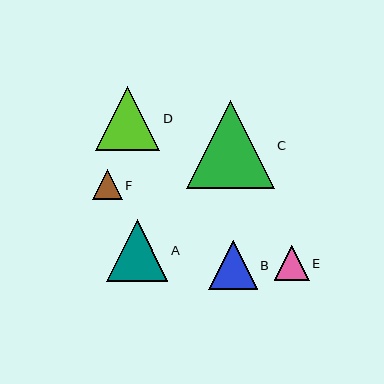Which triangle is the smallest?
Triangle F is the smallest with a size of approximately 30 pixels.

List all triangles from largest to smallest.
From largest to smallest: C, D, A, B, E, F.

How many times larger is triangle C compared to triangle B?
Triangle C is approximately 1.8 times the size of triangle B.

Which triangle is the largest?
Triangle C is the largest with a size of approximately 87 pixels.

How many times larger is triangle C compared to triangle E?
Triangle C is approximately 2.5 times the size of triangle E.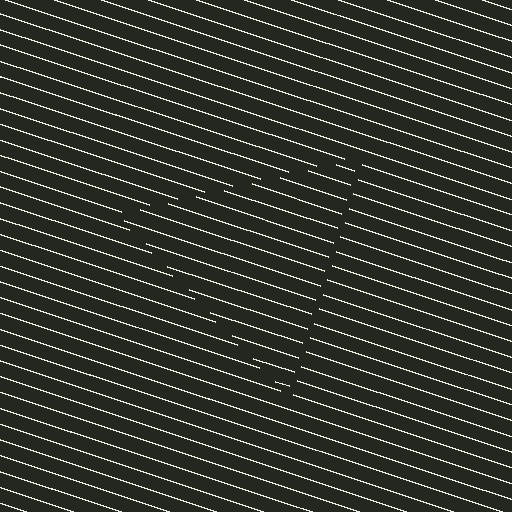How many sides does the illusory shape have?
3 sides — the line-ends trace a triangle.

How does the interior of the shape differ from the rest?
The interior of the shape contains the same grating, shifted by half a period — the contour is defined by the phase discontinuity where line-ends from the inner and outer gratings abut.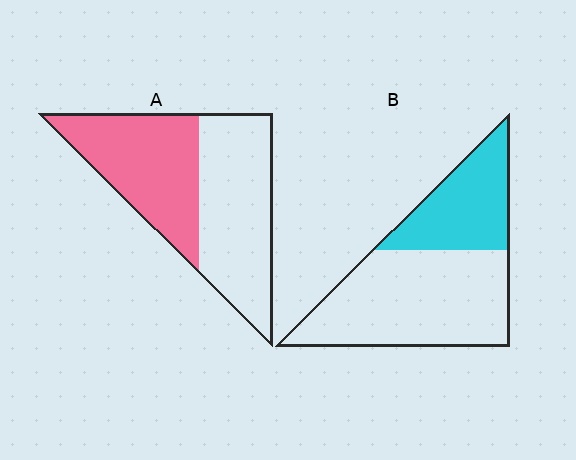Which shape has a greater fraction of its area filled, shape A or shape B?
Shape A.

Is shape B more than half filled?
No.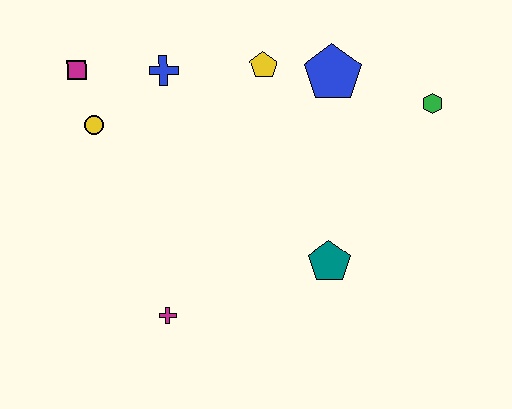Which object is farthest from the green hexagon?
The magenta square is farthest from the green hexagon.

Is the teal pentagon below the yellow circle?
Yes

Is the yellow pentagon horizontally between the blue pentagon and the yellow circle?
Yes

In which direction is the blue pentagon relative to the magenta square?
The blue pentagon is to the right of the magenta square.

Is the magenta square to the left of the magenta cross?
Yes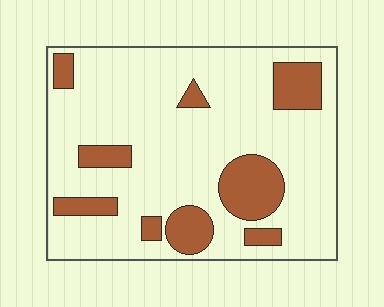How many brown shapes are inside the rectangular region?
9.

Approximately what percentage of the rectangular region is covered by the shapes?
Approximately 20%.